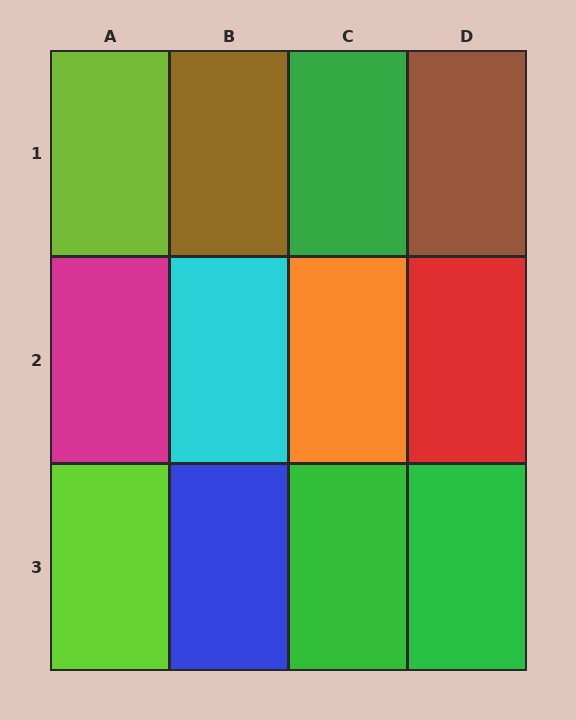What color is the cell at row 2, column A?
Magenta.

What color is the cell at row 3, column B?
Blue.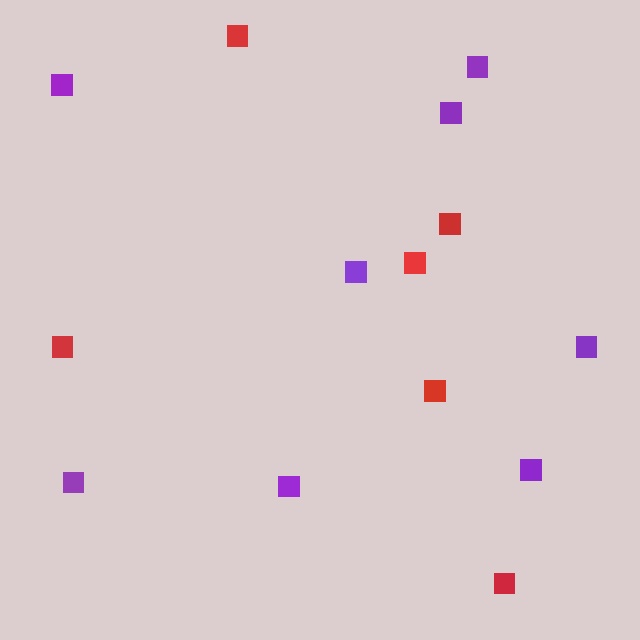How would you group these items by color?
There are 2 groups: one group of purple squares (8) and one group of red squares (6).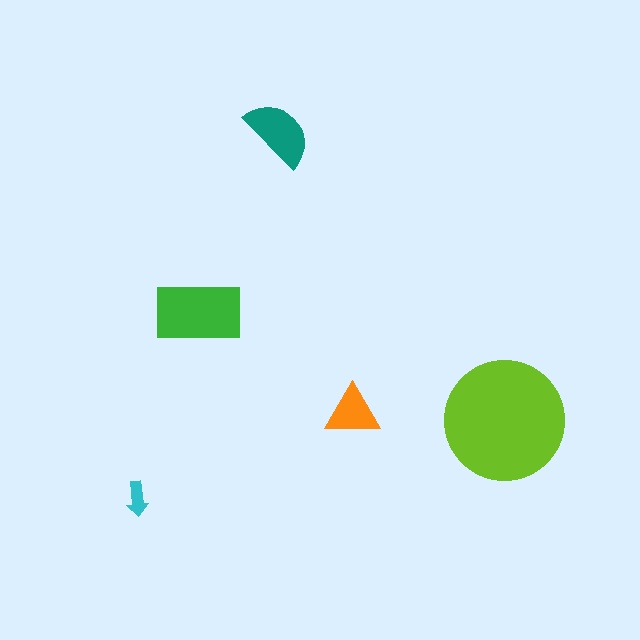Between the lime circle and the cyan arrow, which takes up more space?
The lime circle.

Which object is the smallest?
The cyan arrow.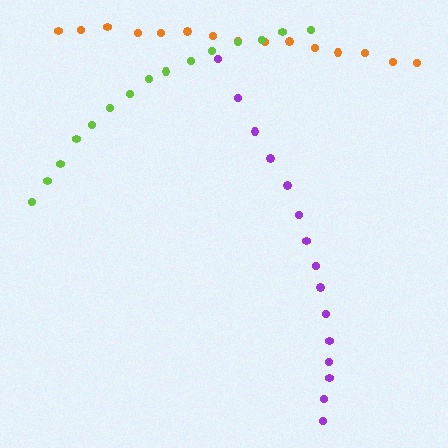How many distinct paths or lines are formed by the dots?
There are 3 distinct paths.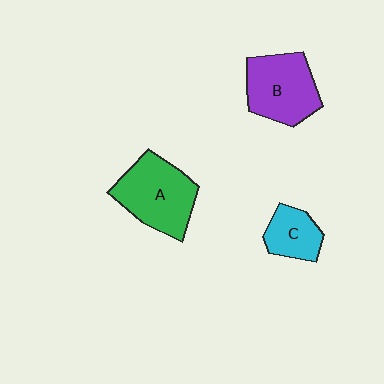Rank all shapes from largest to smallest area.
From largest to smallest: A (green), B (purple), C (cyan).